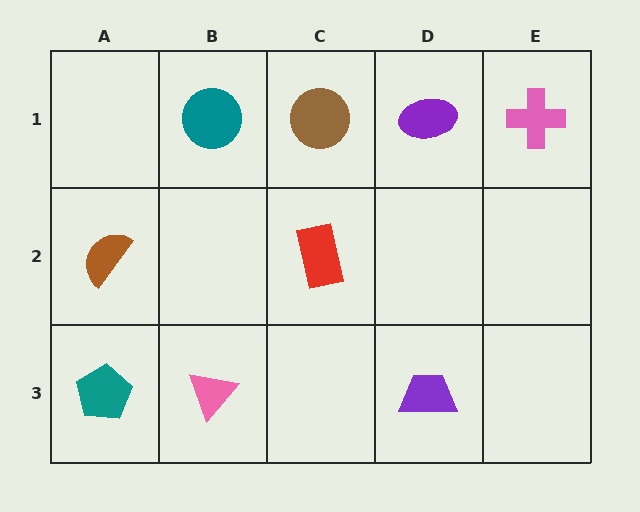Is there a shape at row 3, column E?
No, that cell is empty.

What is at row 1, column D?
A purple ellipse.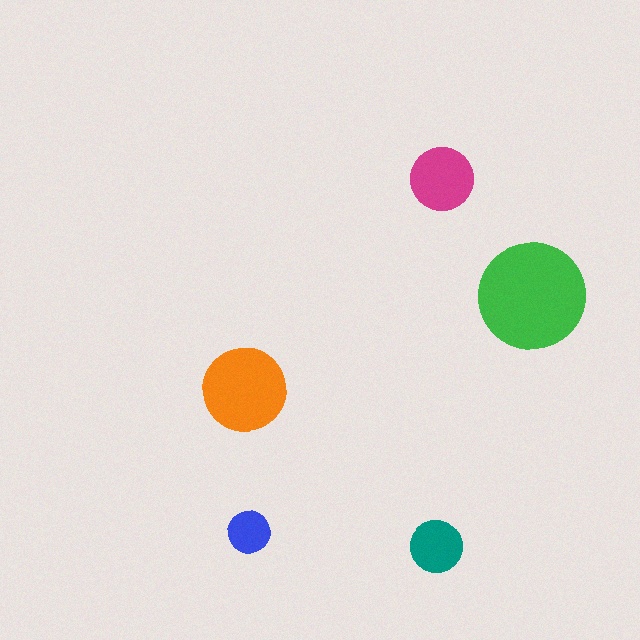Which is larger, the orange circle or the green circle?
The green one.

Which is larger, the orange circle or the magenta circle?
The orange one.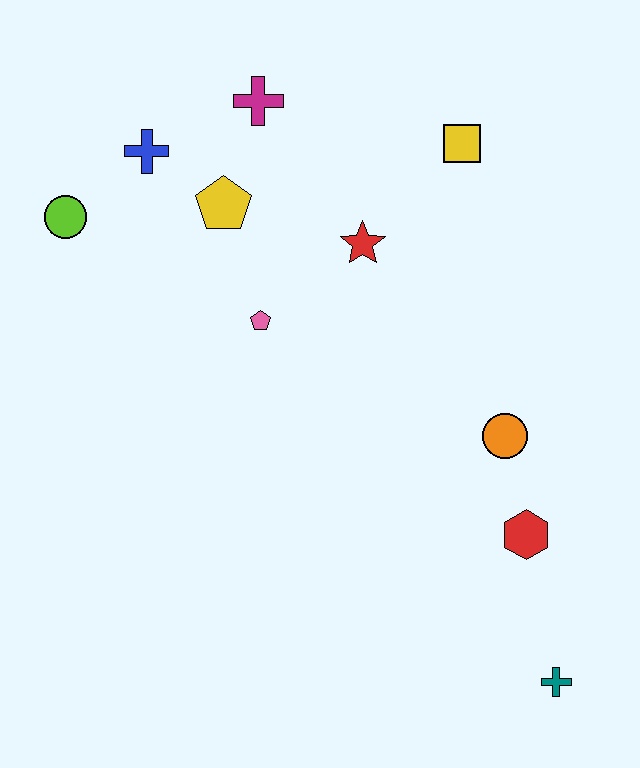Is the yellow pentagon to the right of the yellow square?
No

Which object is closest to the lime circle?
The blue cross is closest to the lime circle.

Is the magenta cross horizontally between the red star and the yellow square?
No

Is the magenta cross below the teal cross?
No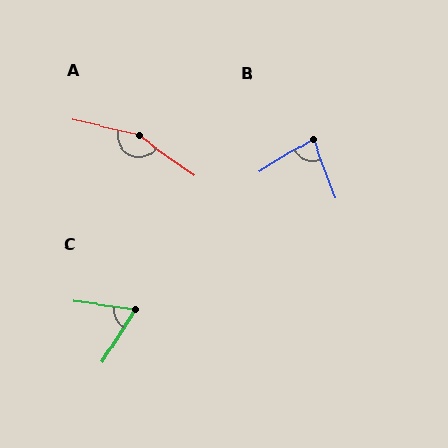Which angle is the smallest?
C, at approximately 64 degrees.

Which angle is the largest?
A, at approximately 157 degrees.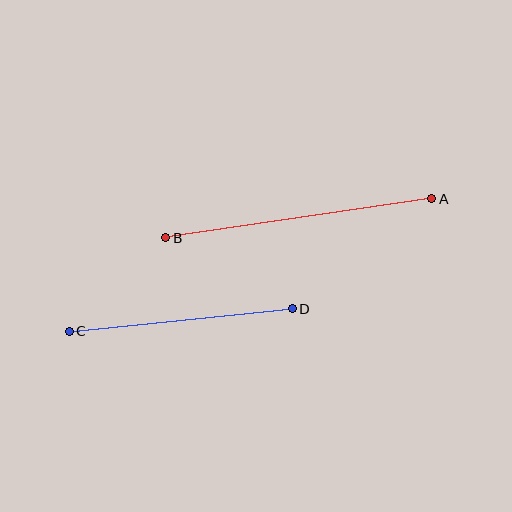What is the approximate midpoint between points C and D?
The midpoint is at approximately (181, 320) pixels.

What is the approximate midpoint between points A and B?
The midpoint is at approximately (299, 218) pixels.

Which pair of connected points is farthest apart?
Points A and B are farthest apart.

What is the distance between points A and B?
The distance is approximately 269 pixels.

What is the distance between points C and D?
The distance is approximately 224 pixels.